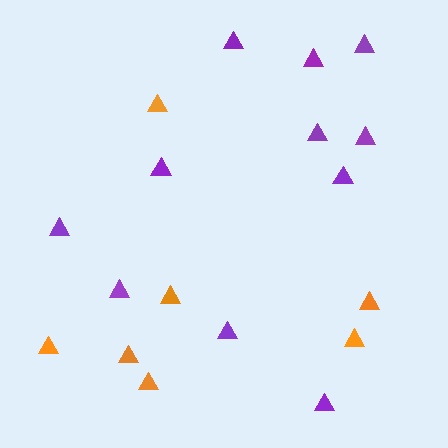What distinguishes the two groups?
There are 2 groups: one group of purple triangles (11) and one group of orange triangles (7).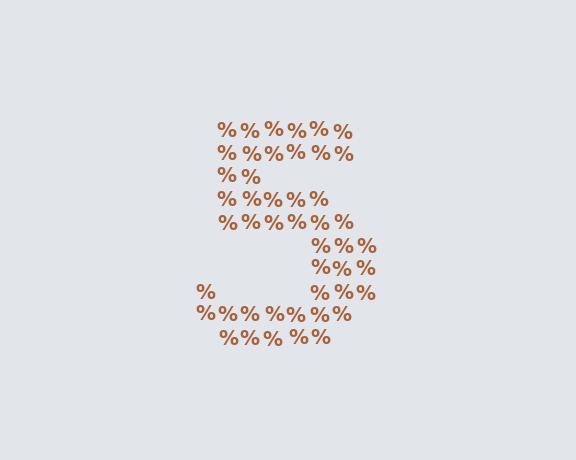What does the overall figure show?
The overall figure shows the digit 5.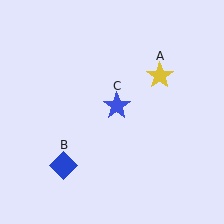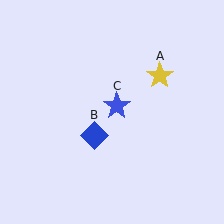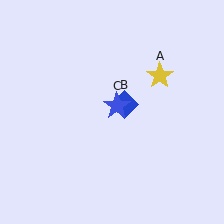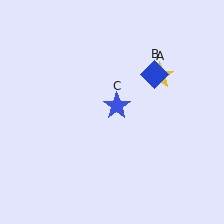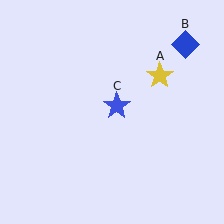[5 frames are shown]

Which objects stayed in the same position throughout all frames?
Yellow star (object A) and blue star (object C) remained stationary.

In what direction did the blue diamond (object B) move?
The blue diamond (object B) moved up and to the right.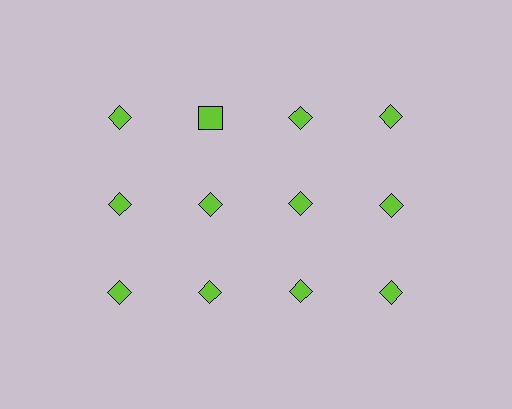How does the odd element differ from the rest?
It has a different shape: square instead of diamond.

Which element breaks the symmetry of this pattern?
The lime square in the top row, second from left column breaks the symmetry. All other shapes are lime diamonds.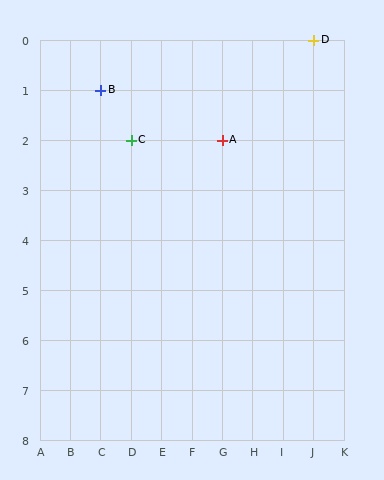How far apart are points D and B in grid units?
Points D and B are 7 columns and 1 row apart (about 7.1 grid units diagonally).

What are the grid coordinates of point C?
Point C is at grid coordinates (D, 2).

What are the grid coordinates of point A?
Point A is at grid coordinates (G, 2).